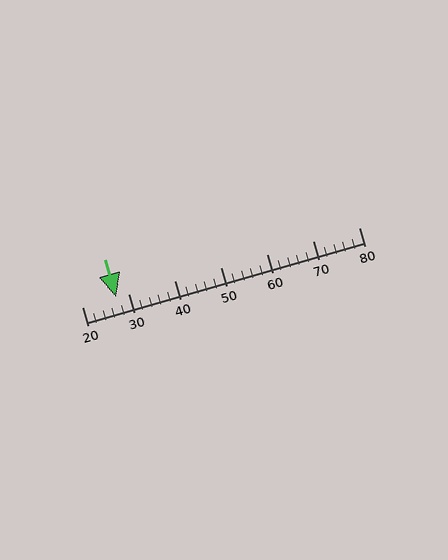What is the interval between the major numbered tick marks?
The major tick marks are spaced 10 units apart.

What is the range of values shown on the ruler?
The ruler shows values from 20 to 80.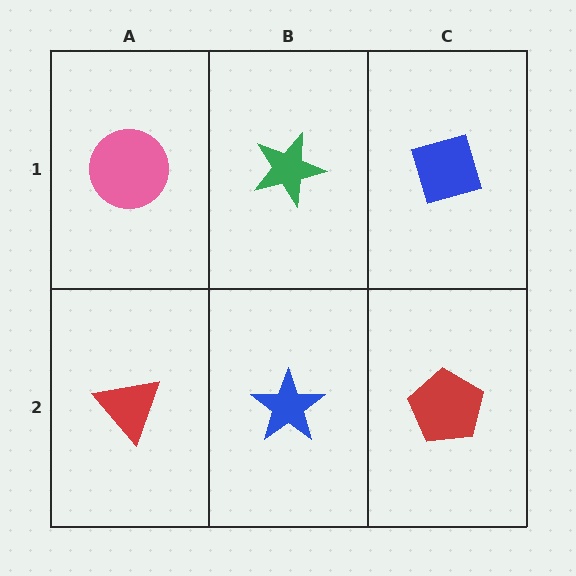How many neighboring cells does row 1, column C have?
2.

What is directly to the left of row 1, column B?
A pink circle.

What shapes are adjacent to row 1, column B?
A blue star (row 2, column B), a pink circle (row 1, column A), a blue diamond (row 1, column C).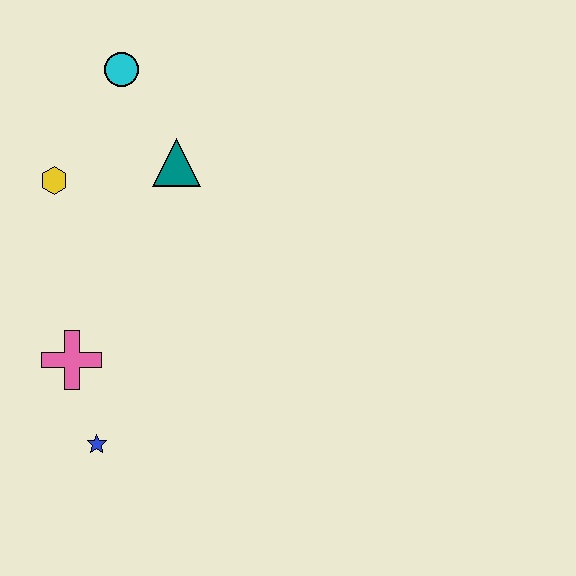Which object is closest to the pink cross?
The blue star is closest to the pink cross.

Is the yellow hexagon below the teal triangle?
Yes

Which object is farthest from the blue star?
The cyan circle is farthest from the blue star.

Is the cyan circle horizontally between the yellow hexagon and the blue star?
No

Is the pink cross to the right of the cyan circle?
No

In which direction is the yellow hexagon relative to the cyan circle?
The yellow hexagon is below the cyan circle.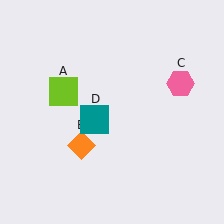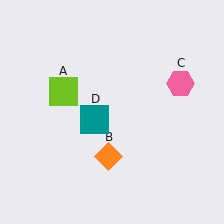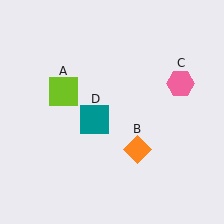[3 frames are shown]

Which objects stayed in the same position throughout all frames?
Lime square (object A) and pink hexagon (object C) and teal square (object D) remained stationary.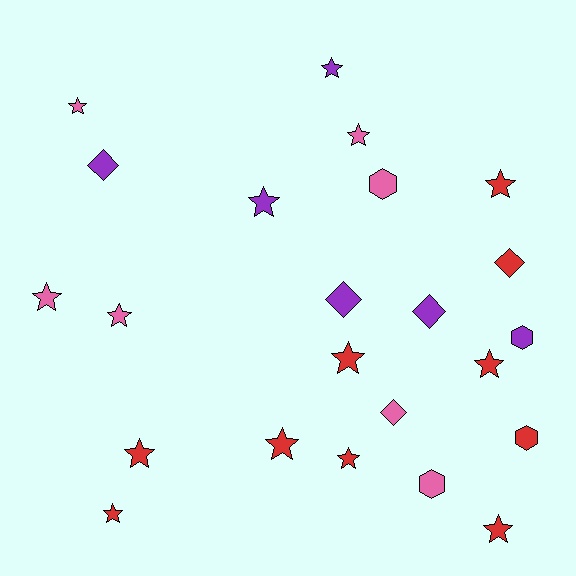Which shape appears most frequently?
Star, with 14 objects.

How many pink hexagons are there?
There are 2 pink hexagons.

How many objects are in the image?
There are 23 objects.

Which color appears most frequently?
Red, with 10 objects.